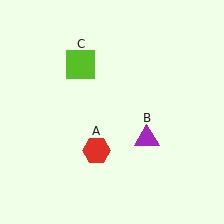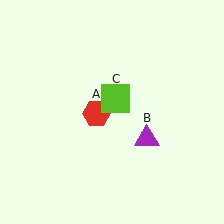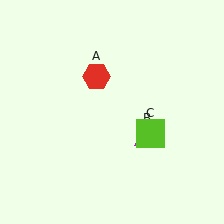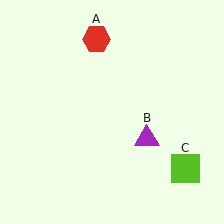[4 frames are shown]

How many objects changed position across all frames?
2 objects changed position: red hexagon (object A), lime square (object C).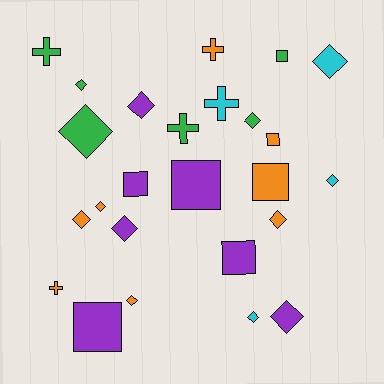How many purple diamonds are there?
There are 3 purple diamonds.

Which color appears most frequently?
Orange, with 8 objects.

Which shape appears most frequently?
Diamond, with 13 objects.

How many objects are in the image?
There are 25 objects.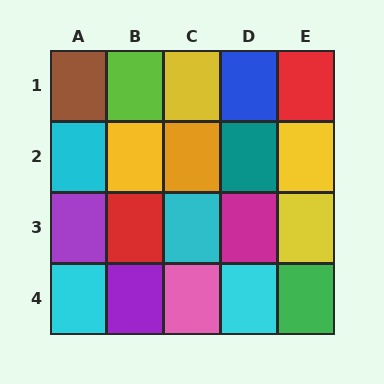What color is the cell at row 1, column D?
Blue.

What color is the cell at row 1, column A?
Brown.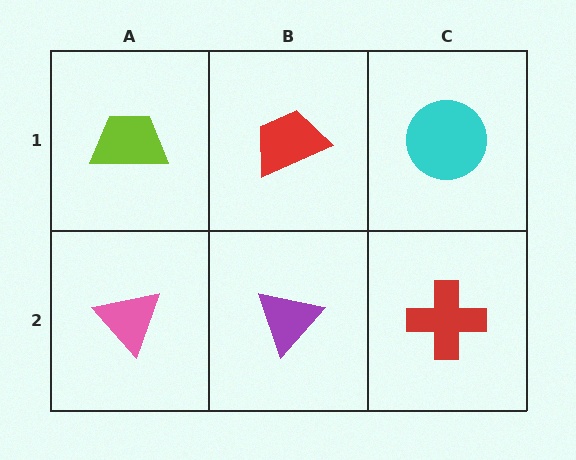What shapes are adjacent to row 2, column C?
A cyan circle (row 1, column C), a purple triangle (row 2, column B).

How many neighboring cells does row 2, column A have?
2.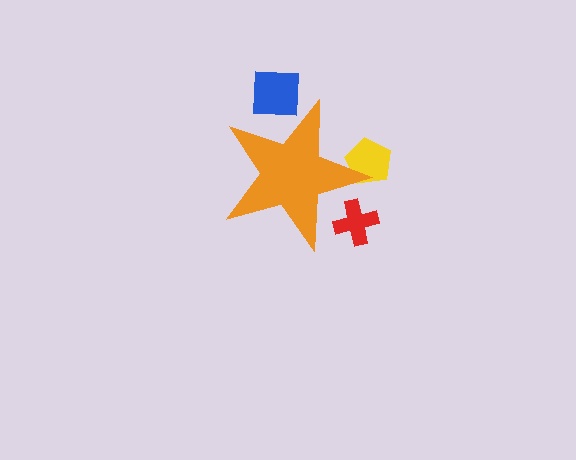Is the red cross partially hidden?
Yes, the red cross is partially hidden behind the orange star.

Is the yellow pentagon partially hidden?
Yes, the yellow pentagon is partially hidden behind the orange star.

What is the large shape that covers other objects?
An orange star.